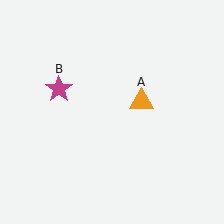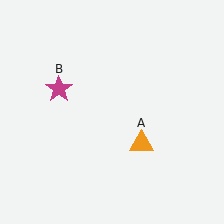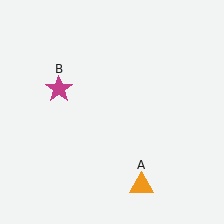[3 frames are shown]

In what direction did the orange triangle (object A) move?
The orange triangle (object A) moved down.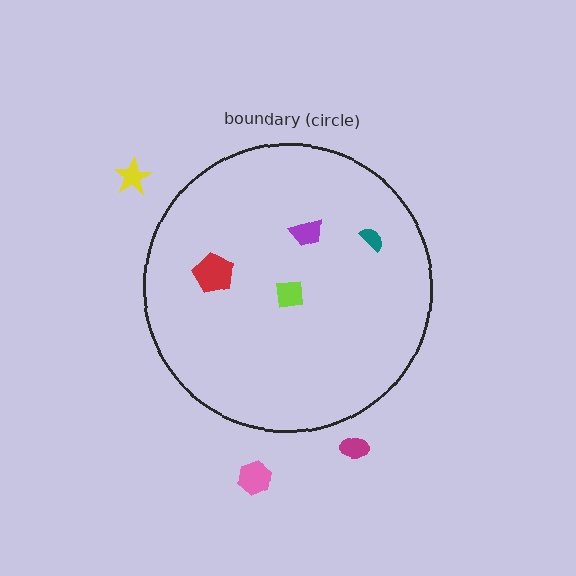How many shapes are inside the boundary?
4 inside, 3 outside.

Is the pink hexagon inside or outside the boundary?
Outside.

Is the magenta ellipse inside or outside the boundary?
Outside.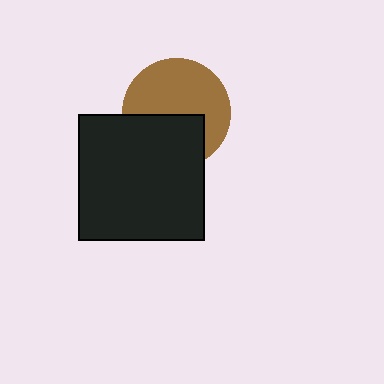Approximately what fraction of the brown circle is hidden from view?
Roughly 41% of the brown circle is hidden behind the black square.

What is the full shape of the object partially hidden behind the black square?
The partially hidden object is a brown circle.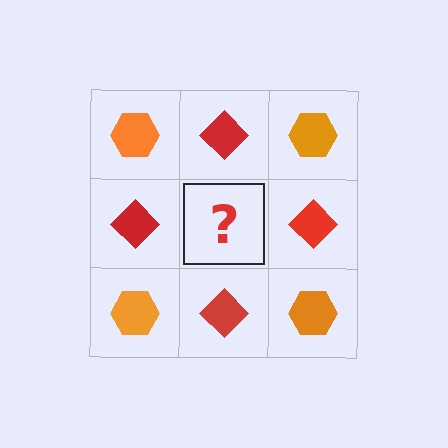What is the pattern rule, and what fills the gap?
The rule is that it alternates orange hexagon and red diamond in a checkerboard pattern. The gap should be filled with an orange hexagon.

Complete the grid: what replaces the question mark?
The question mark should be replaced with an orange hexagon.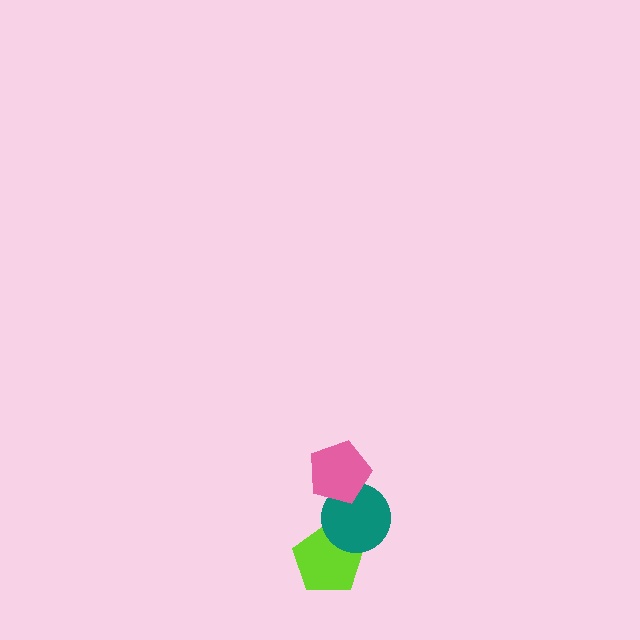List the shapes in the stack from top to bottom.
From top to bottom: the pink pentagon, the teal circle, the lime pentagon.